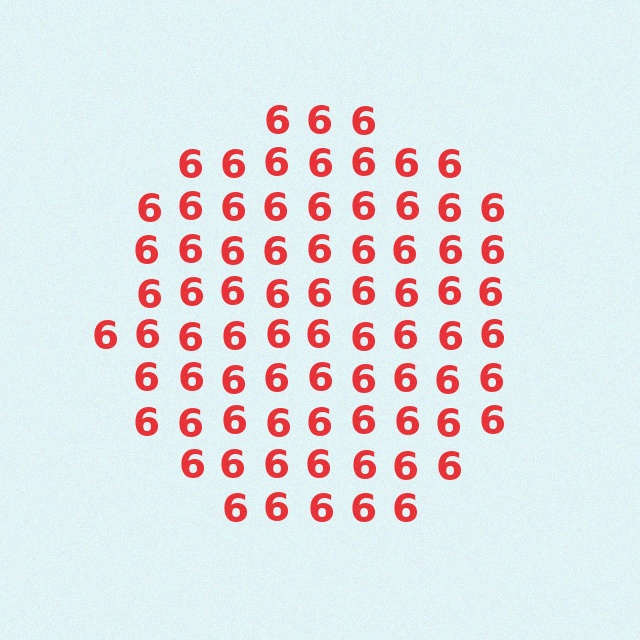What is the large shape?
The large shape is a circle.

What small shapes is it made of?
It is made of small digit 6's.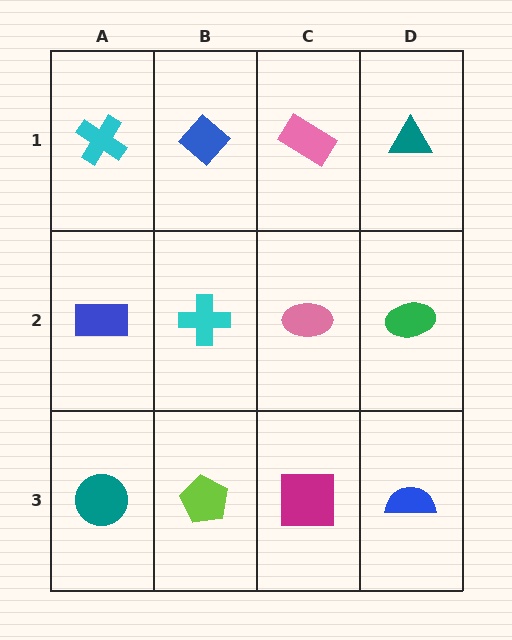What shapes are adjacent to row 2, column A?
A cyan cross (row 1, column A), a teal circle (row 3, column A), a cyan cross (row 2, column B).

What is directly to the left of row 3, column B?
A teal circle.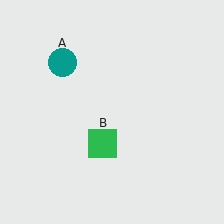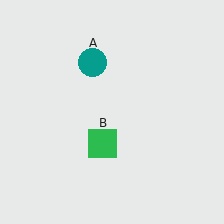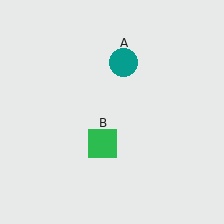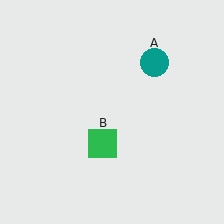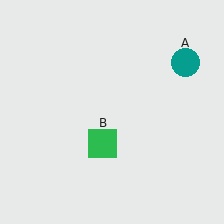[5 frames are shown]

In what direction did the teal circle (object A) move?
The teal circle (object A) moved right.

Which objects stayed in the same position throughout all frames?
Green square (object B) remained stationary.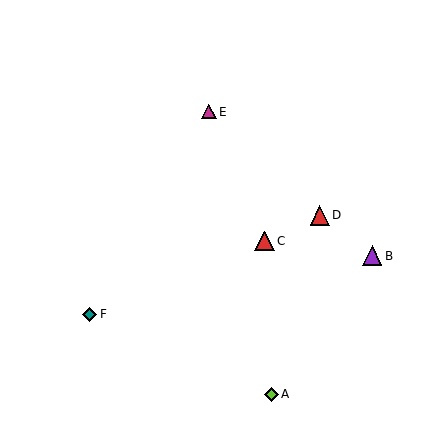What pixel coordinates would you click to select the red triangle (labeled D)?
Click at (320, 215) to select the red triangle D.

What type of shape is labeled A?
Shape A is a lime diamond.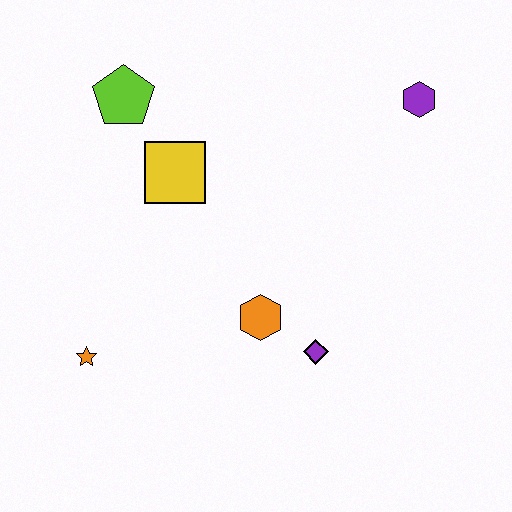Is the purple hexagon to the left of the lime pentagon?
No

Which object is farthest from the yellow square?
The purple hexagon is farthest from the yellow square.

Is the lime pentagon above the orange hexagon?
Yes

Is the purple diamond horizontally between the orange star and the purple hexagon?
Yes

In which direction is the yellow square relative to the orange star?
The yellow square is above the orange star.